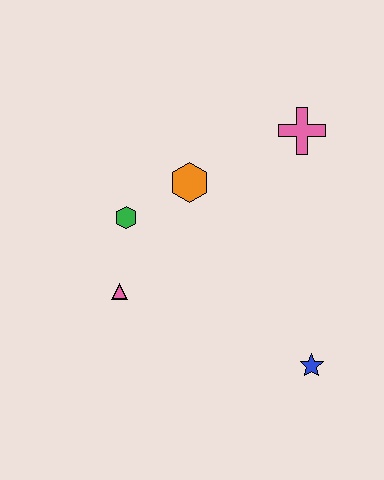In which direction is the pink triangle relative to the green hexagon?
The pink triangle is below the green hexagon.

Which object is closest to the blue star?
The pink triangle is closest to the blue star.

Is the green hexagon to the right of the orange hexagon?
No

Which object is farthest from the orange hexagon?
The blue star is farthest from the orange hexagon.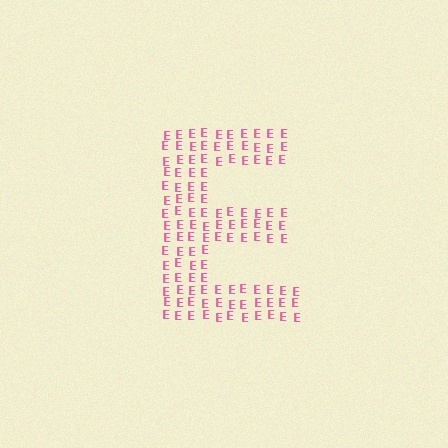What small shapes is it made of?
It is made of small letter E's.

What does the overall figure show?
The overall figure shows the letter E.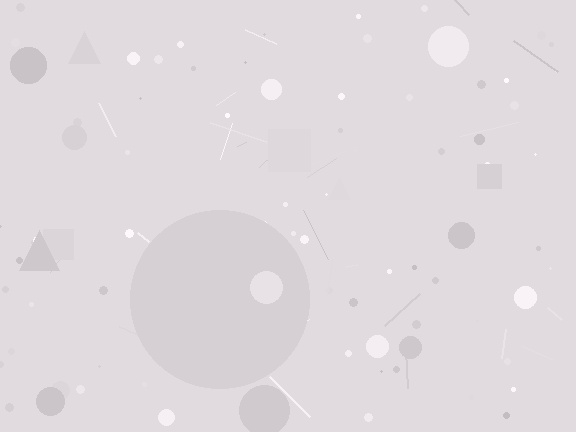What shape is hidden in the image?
A circle is hidden in the image.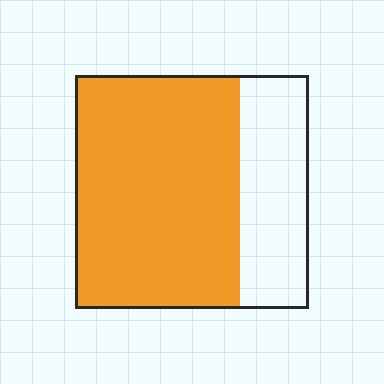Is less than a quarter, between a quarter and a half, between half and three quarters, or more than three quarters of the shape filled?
Between half and three quarters.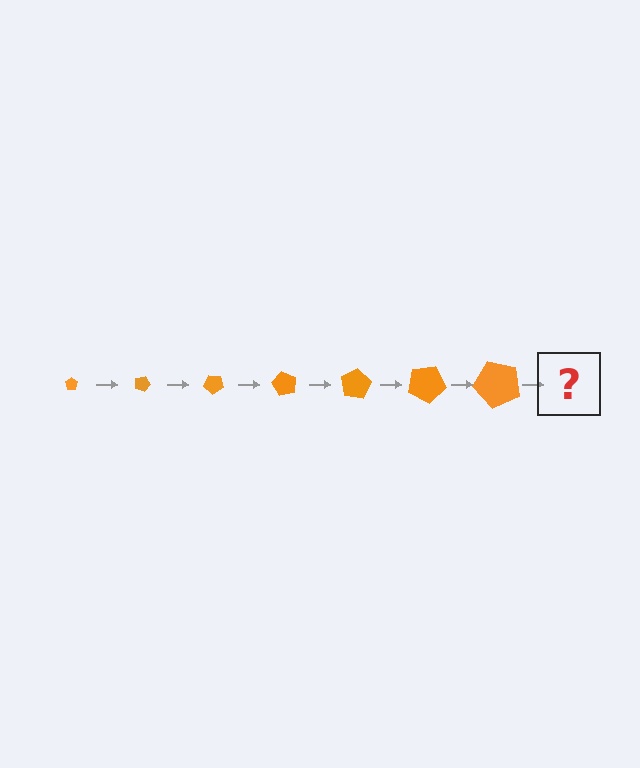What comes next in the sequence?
The next element should be a pentagon, larger than the previous one and rotated 140 degrees from the start.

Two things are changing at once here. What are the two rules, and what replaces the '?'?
The two rules are that the pentagon grows larger each step and it rotates 20 degrees each step. The '?' should be a pentagon, larger than the previous one and rotated 140 degrees from the start.